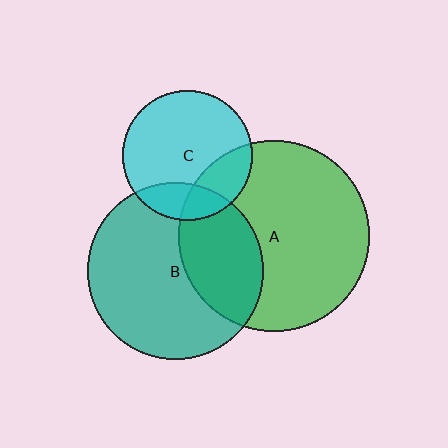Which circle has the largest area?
Circle A (green).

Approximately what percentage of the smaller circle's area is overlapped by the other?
Approximately 20%.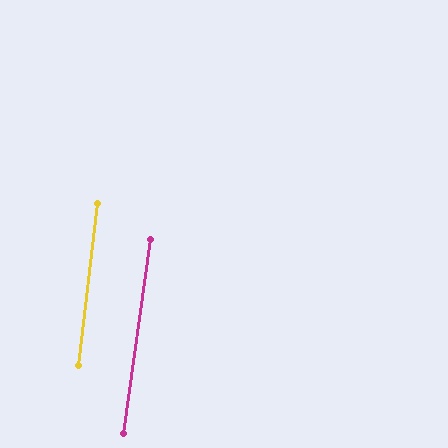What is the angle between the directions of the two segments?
Approximately 1 degree.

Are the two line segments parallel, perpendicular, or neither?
Parallel — their directions differ by only 1.1°.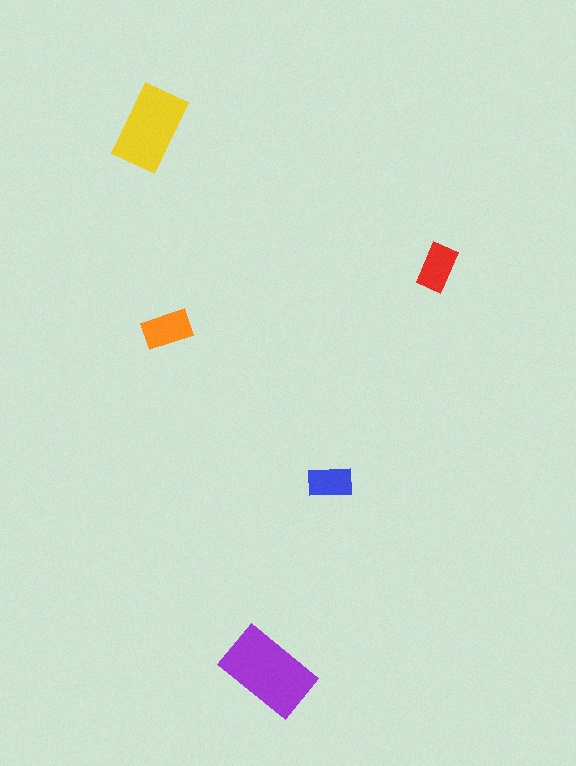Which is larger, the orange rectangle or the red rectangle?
The orange one.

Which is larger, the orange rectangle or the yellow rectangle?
The yellow one.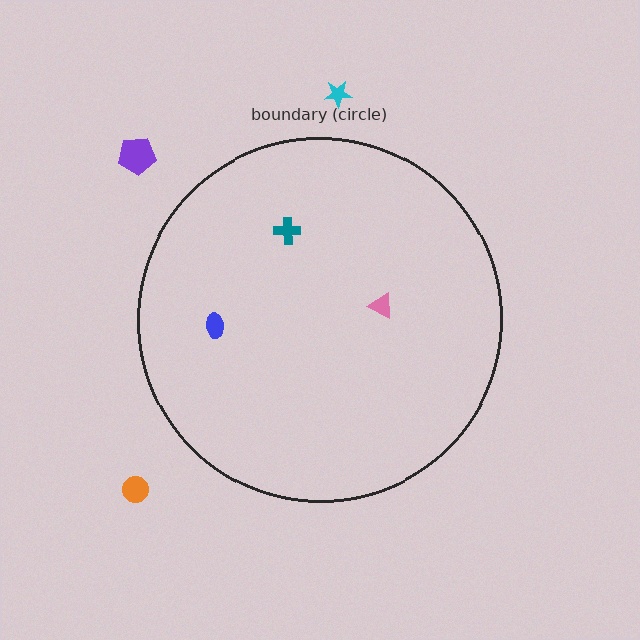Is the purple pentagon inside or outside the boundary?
Outside.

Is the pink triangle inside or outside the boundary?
Inside.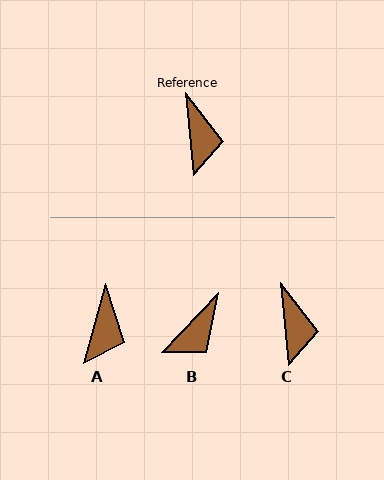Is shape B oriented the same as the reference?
No, it is off by about 50 degrees.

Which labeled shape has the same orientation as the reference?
C.